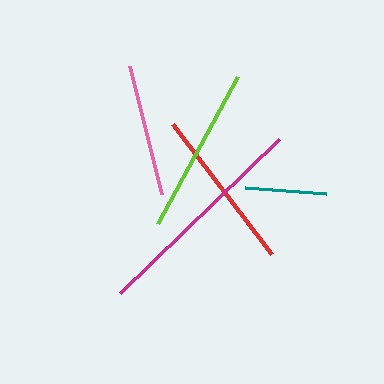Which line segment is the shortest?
The teal line is the shortest at approximately 82 pixels.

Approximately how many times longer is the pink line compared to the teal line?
The pink line is approximately 1.6 times the length of the teal line.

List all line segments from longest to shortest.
From longest to shortest: magenta, lime, red, pink, teal.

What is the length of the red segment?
The red segment is approximately 164 pixels long.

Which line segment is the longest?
The magenta line is the longest at approximately 221 pixels.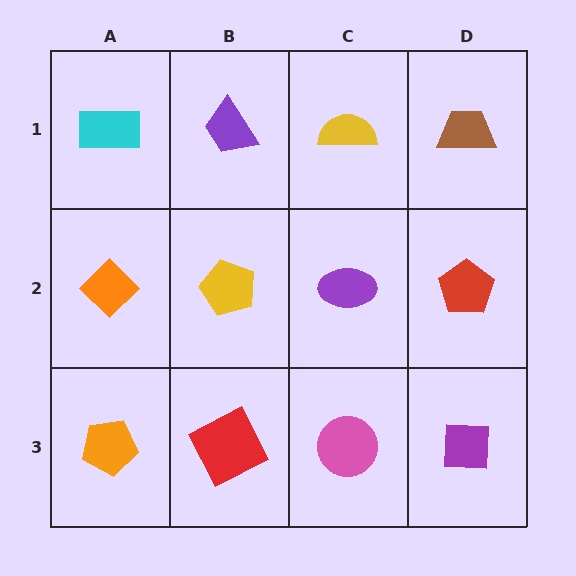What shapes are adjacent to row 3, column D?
A red pentagon (row 2, column D), a pink circle (row 3, column C).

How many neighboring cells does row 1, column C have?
3.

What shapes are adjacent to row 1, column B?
A yellow pentagon (row 2, column B), a cyan rectangle (row 1, column A), a yellow semicircle (row 1, column C).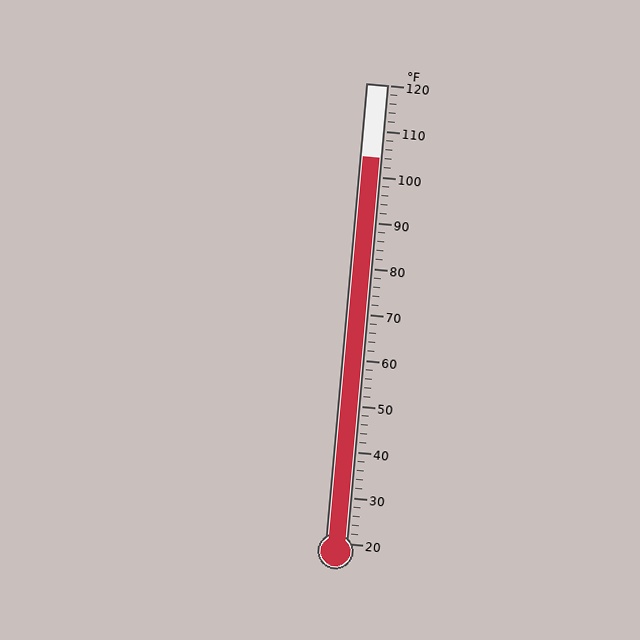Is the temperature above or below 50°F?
The temperature is above 50°F.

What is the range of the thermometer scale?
The thermometer scale ranges from 20°F to 120°F.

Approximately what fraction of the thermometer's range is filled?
The thermometer is filled to approximately 85% of its range.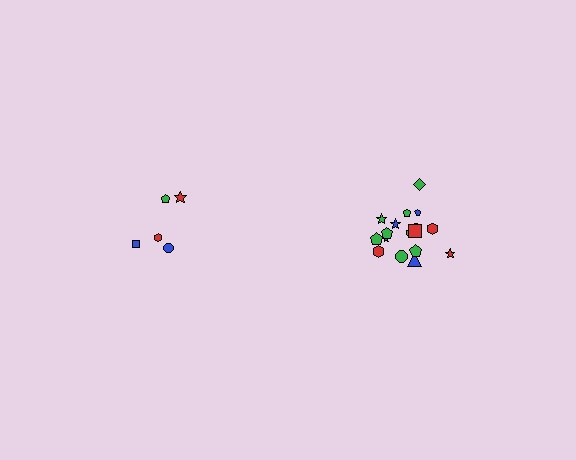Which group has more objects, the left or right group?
The right group.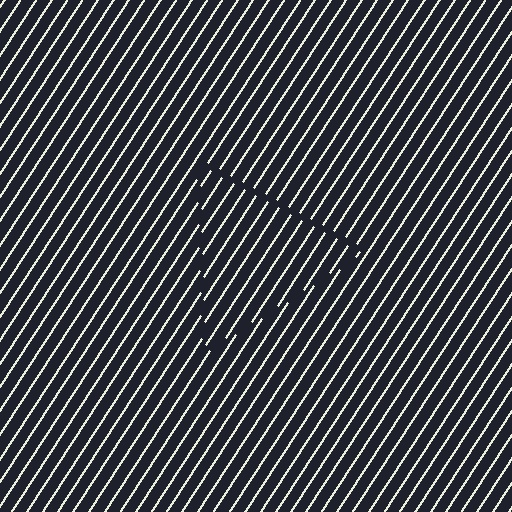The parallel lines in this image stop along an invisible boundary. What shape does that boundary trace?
An illusory triangle. The interior of the shape contains the same grating, shifted by half a period — the contour is defined by the phase discontinuity where line-ends from the inner and outer gratings abut.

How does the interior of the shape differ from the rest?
The interior of the shape contains the same grating, shifted by half a period — the contour is defined by the phase discontinuity where line-ends from the inner and outer gratings abut.